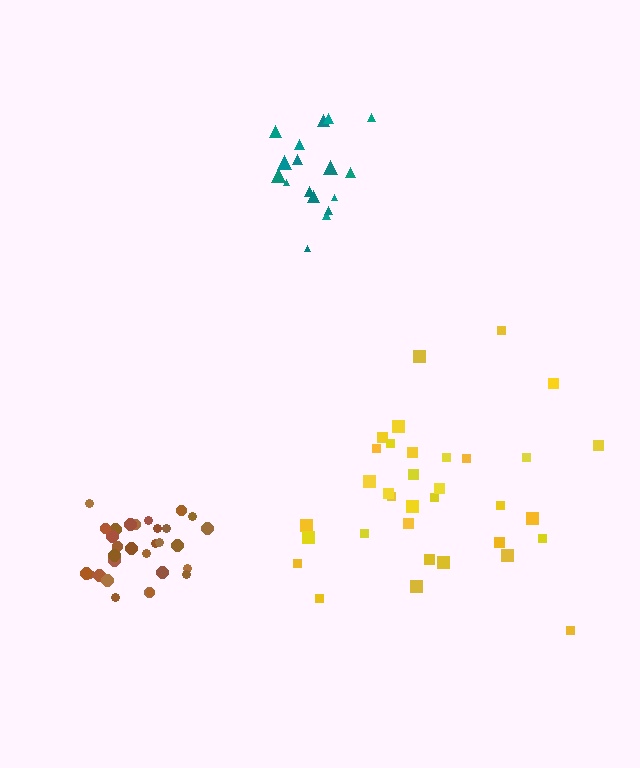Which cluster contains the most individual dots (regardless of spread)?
Yellow (34).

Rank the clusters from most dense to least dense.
brown, teal, yellow.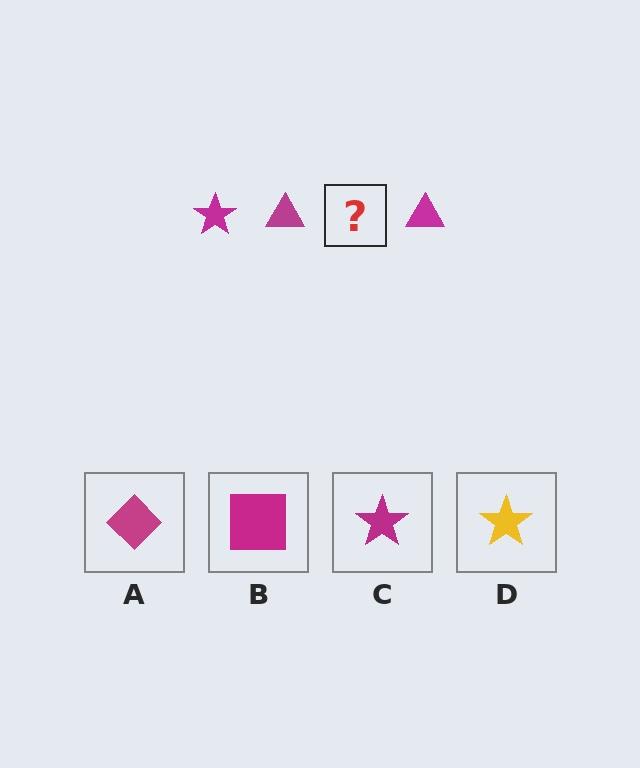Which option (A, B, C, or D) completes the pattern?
C.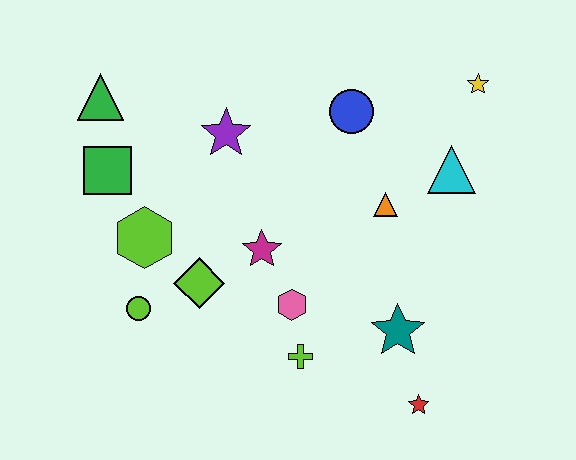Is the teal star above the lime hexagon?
No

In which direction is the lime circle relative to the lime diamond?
The lime circle is to the left of the lime diamond.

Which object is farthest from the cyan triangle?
The green triangle is farthest from the cyan triangle.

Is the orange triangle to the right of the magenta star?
Yes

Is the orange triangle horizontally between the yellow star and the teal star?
No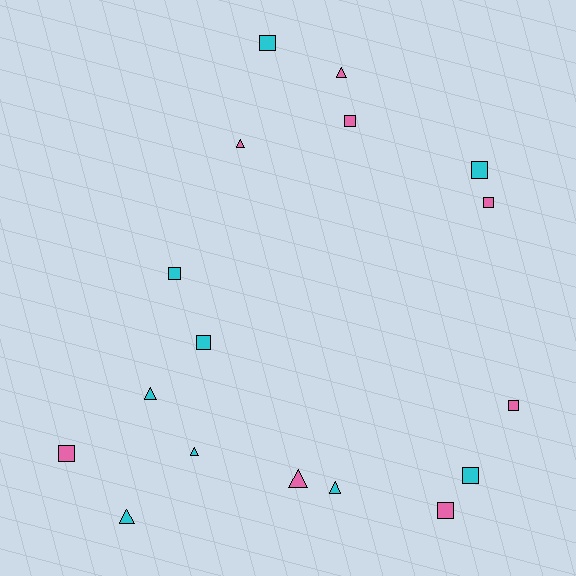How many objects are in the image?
There are 17 objects.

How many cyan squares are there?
There are 5 cyan squares.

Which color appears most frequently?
Cyan, with 9 objects.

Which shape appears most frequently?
Square, with 10 objects.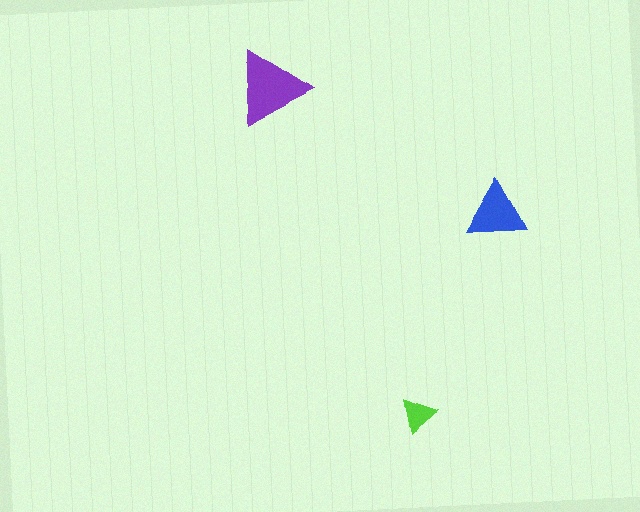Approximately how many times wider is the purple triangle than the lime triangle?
About 2 times wider.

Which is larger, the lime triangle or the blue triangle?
The blue one.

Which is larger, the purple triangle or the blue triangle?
The purple one.